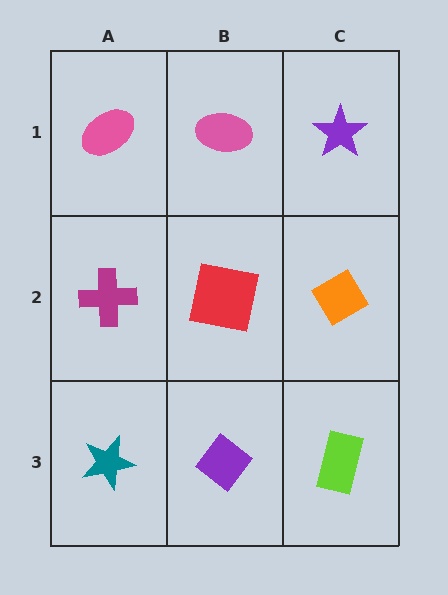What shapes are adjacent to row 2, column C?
A purple star (row 1, column C), a lime rectangle (row 3, column C), a red square (row 2, column B).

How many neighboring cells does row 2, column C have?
3.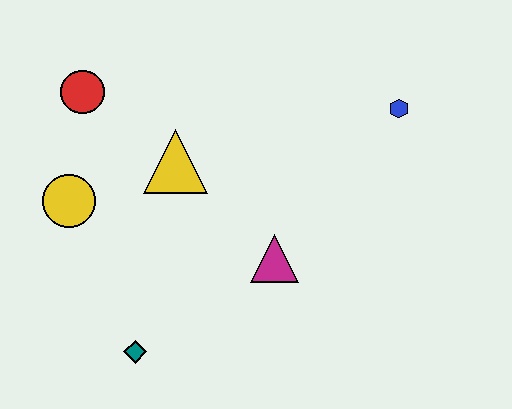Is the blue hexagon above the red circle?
No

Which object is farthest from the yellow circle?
The blue hexagon is farthest from the yellow circle.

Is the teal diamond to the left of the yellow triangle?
Yes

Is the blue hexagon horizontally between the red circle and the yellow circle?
No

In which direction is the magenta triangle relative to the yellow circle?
The magenta triangle is to the right of the yellow circle.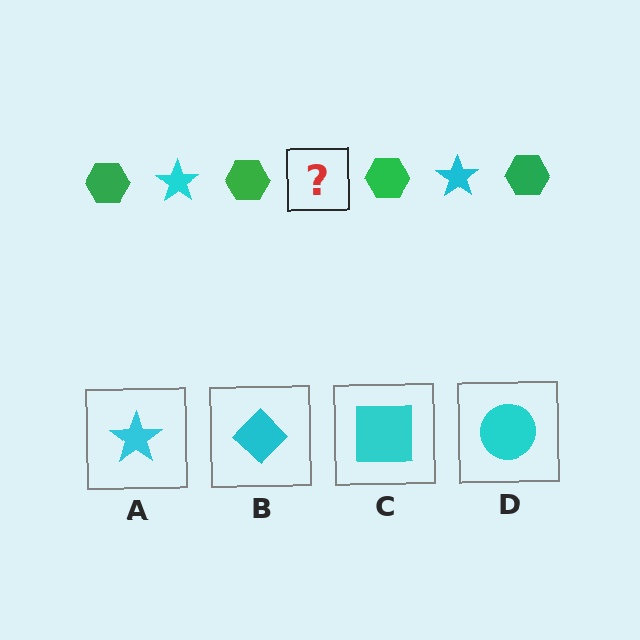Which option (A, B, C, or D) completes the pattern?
A.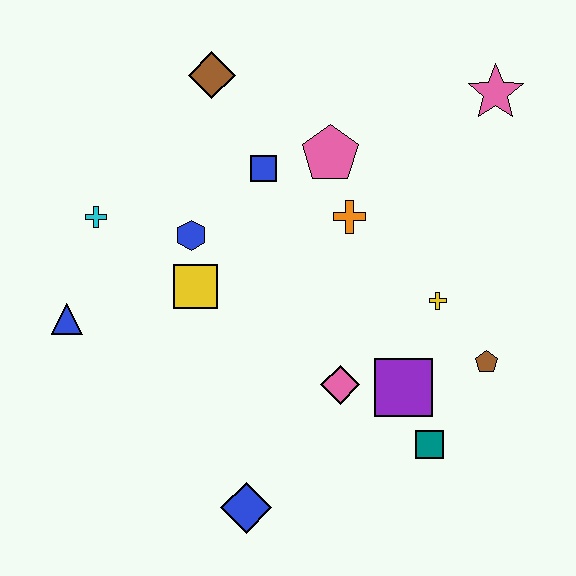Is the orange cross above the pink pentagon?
No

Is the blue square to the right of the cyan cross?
Yes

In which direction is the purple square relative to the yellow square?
The purple square is to the right of the yellow square.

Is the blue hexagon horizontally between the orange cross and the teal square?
No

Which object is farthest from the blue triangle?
The pink star is farthest from the blue triangle.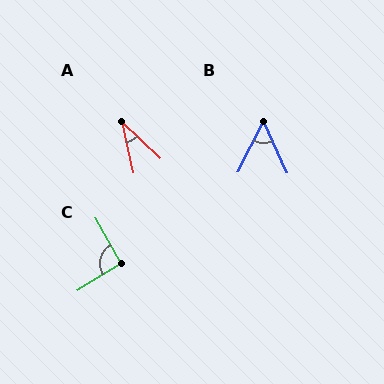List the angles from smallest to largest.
A (34°), B (51°), C (92°).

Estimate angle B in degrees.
Approximately 51 degrees.